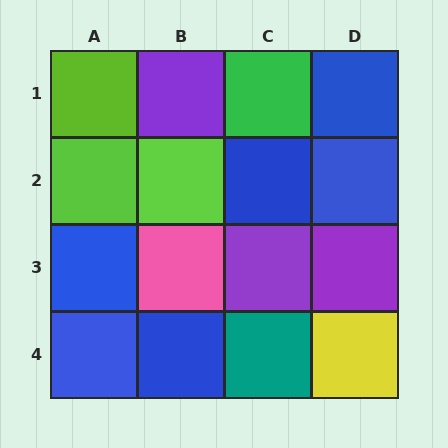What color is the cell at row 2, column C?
Blue.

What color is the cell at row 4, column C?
Teal.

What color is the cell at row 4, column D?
Yellow.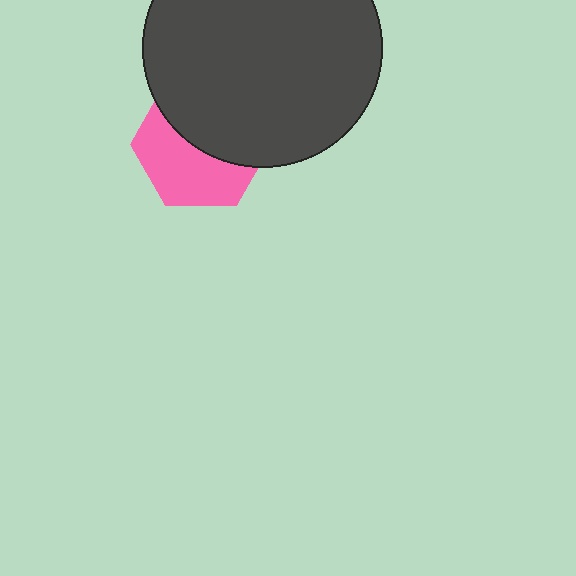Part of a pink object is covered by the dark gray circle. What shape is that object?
It is a hexagon.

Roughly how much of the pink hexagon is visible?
About half of it is visible (roughly 49%).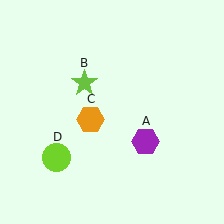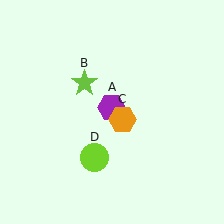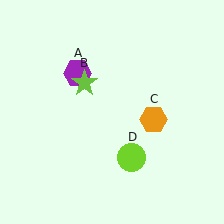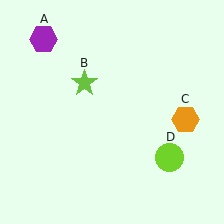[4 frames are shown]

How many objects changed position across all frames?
3 objects changed position: purple hexagon (object A), orange hexagon (object C), lime circle (object D).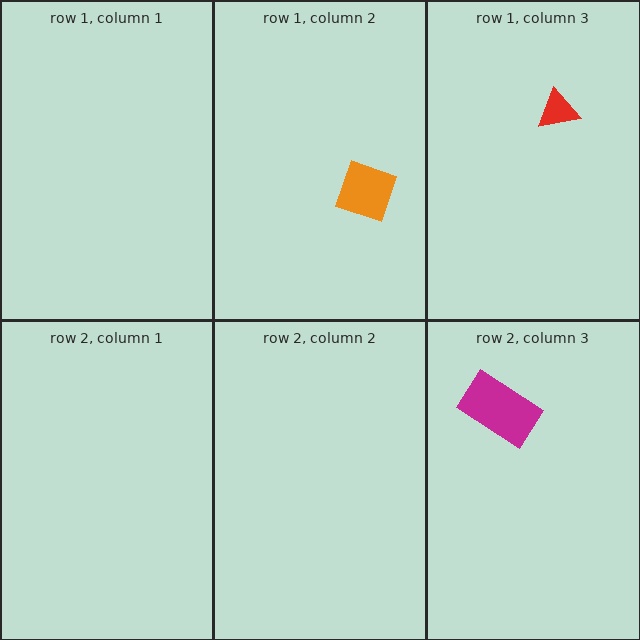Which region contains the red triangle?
The row 1, column 3 region.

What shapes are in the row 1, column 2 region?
The orange square.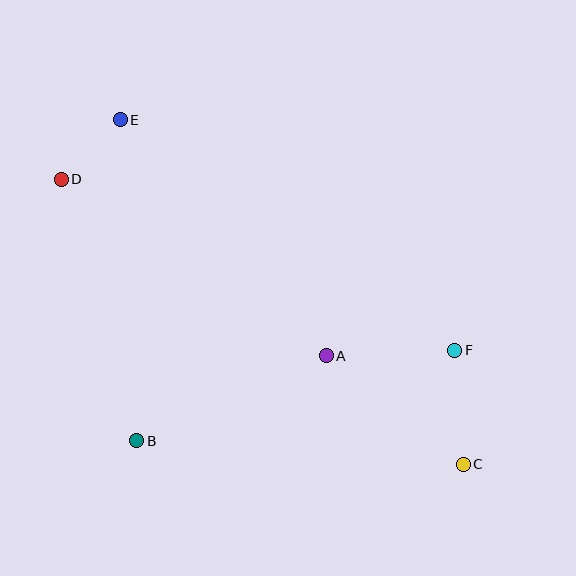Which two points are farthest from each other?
Points C and D are farthest from each other.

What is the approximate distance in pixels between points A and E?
The distance between A and E is approximately 313 pixels.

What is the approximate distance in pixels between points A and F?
The distance between A and F is approximately 129 pixels.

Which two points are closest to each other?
Points D and E are closest to each other.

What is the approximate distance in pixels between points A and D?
The distance between A and D is approximately 319 pixels.